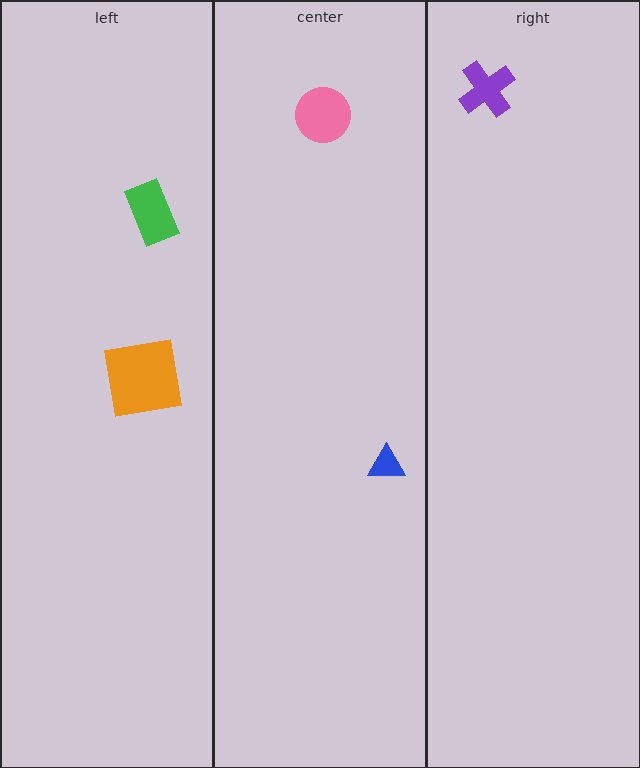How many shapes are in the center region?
2.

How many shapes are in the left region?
2.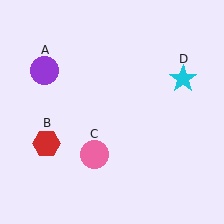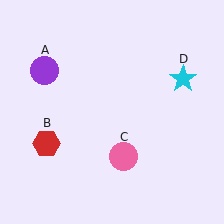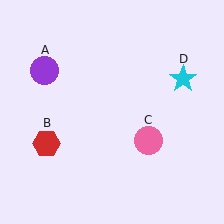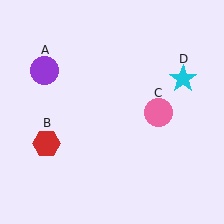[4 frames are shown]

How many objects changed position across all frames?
1 object changed position: pink circle (object C).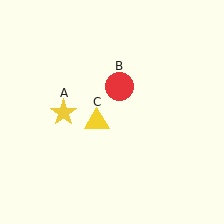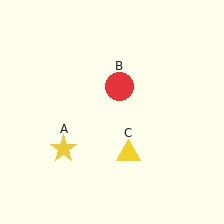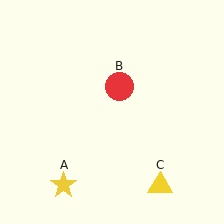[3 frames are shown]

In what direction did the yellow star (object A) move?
The yellow star (object A) moved down.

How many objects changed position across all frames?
2 objects changed position: yellow star (object A), yellow triangle (object C).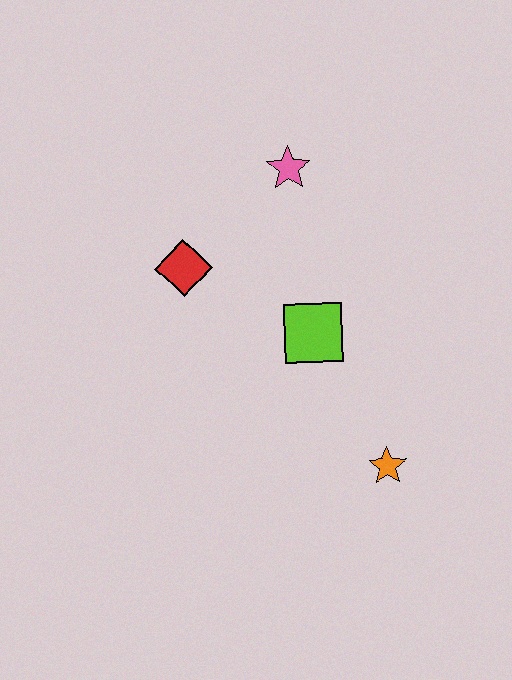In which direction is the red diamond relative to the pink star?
The red diamond is to the left of the pink star.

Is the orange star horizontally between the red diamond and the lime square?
No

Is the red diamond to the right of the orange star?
No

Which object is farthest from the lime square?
The pink star is farthest from the lime square.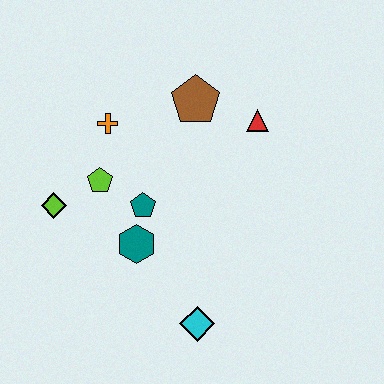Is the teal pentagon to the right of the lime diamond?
Yes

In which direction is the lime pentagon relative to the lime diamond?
The lime pentagon is to the right of the lime diamond.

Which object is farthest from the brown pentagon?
The cyan diamond is farthest from the brown pentagon.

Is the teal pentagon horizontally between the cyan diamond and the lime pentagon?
Yes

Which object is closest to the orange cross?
The lime pentagon is closest to the orange cross.